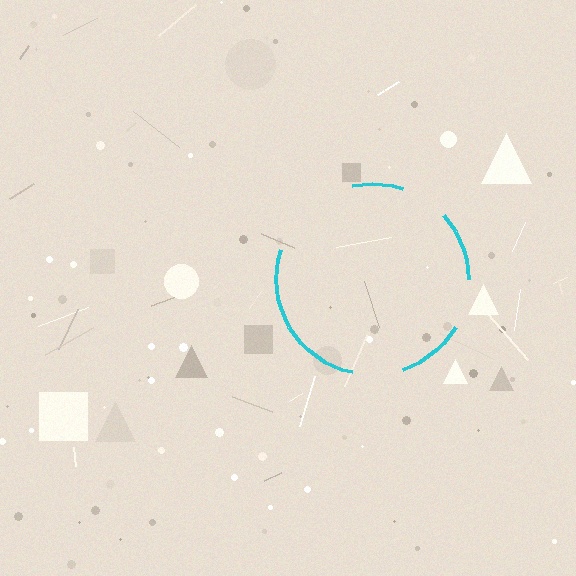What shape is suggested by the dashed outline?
The dashed outline suggests a circle.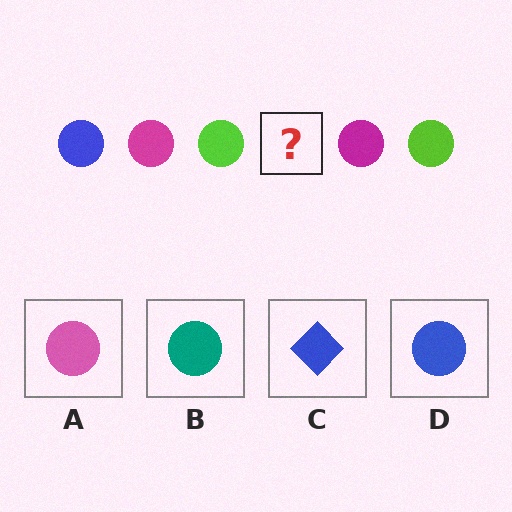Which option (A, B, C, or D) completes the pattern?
D.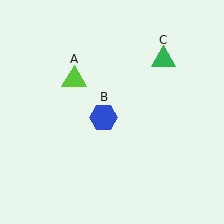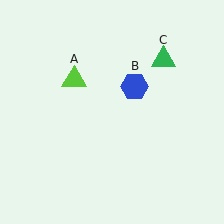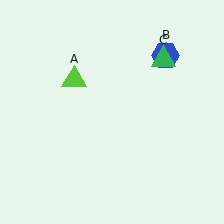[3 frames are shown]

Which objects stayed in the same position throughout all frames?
Lime triangle (object A) and green triangle (object C) remained stationary.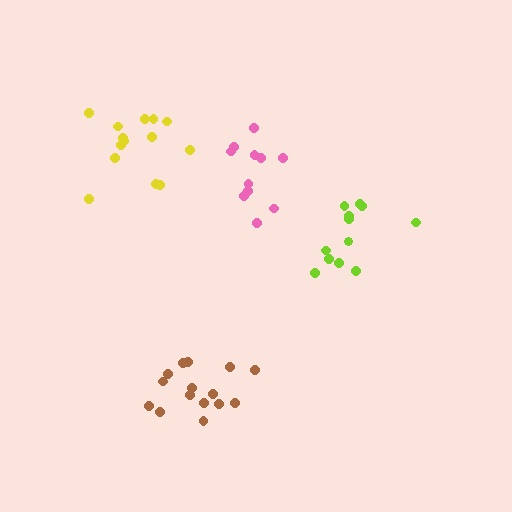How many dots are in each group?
Group 1: 12 dots, Group 2: 15 dots, Group 3: 15 dots, Group 4: 11 dots (53 total).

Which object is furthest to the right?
The lime cluster is rightmost.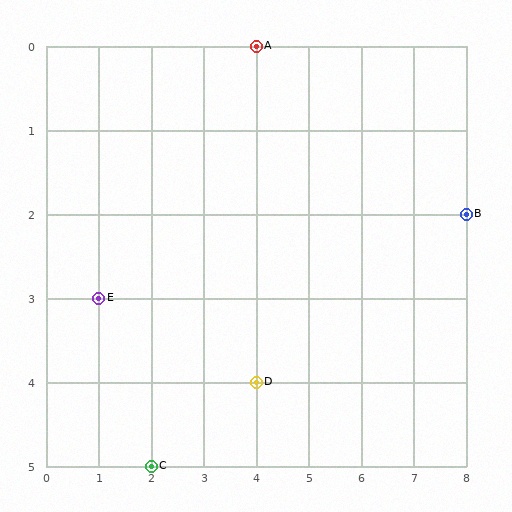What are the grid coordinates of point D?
Point D is at grid coordinates (4, 4).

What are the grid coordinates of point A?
Point A is at grid coordinates (4, 0).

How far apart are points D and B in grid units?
Points D and B are 4 columns and 2 rows apart (about 4.5 grid units diagonally).